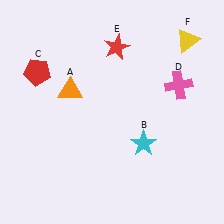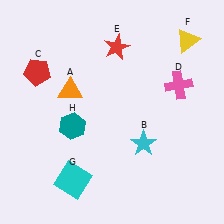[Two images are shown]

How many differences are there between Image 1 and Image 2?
There are 2 differences between the two images.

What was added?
A cyan square (G), a teal hexagon (H) were added in Image 2.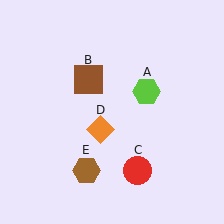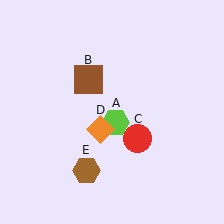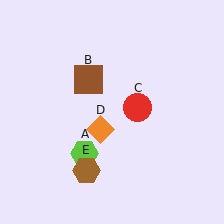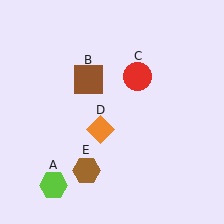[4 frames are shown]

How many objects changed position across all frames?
2 objects changed position: lime hexagon (object A), red circle (object C).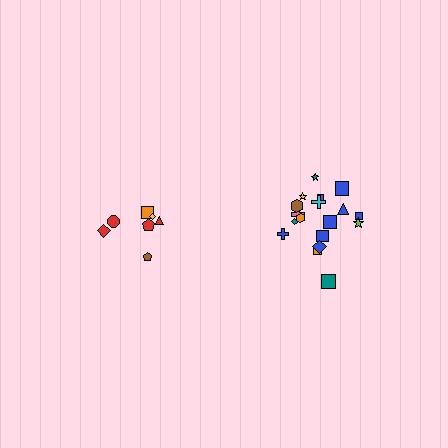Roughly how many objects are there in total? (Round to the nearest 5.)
Roughly 25 objects in total.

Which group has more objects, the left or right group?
The right group.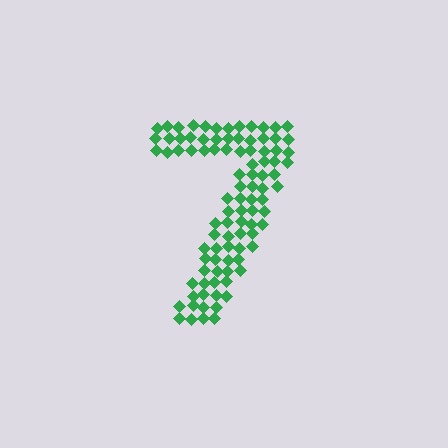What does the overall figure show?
The overall figure shows the digit 7.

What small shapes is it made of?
It is made of small diamonds.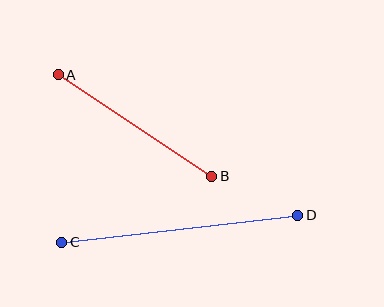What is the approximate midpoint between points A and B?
The midpoint is at approximately (135, 125) pixels.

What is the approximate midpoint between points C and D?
The midpoint is at approximately (180, 229) pixels.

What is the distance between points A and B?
The distance is approximately 184 pixels.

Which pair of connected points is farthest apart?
Points C and D are farthest apart.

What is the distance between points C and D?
The distance is approximately 238 pixels.